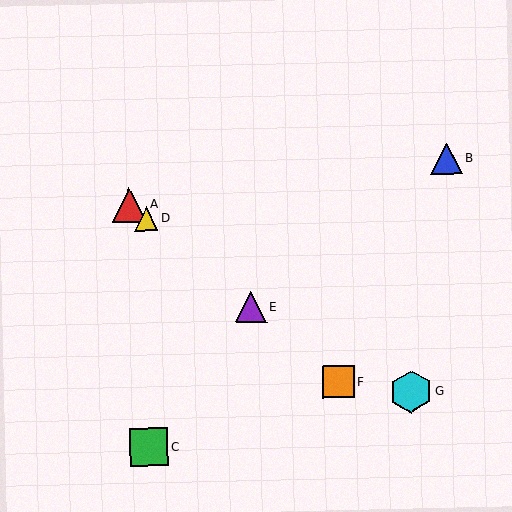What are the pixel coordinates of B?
Object B is at (446, 159).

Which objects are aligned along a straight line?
Objects A, D, E, F are aligned along a straight line.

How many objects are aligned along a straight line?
4 objects (A, D, E, F) are aligned along a straight line.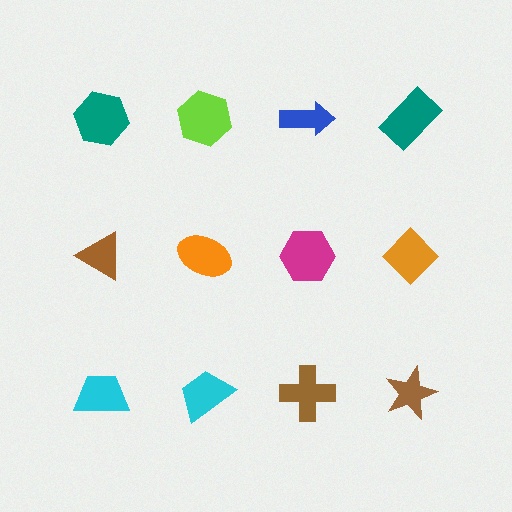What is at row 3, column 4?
A brown star.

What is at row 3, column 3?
A brown cross.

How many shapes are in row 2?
4 shapes.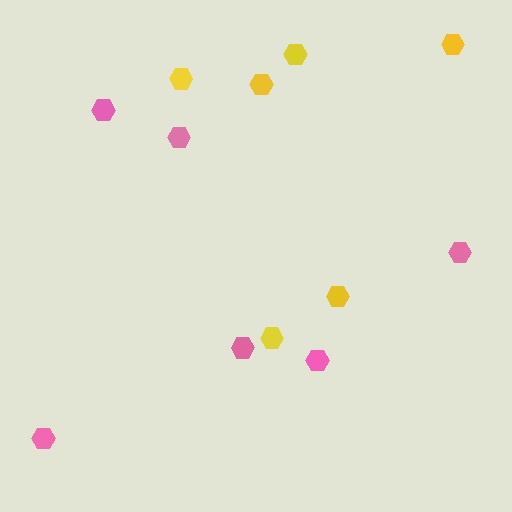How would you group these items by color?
There are 2 groups: one group of pink hexagons (6) and one group of yellow hexagons (6).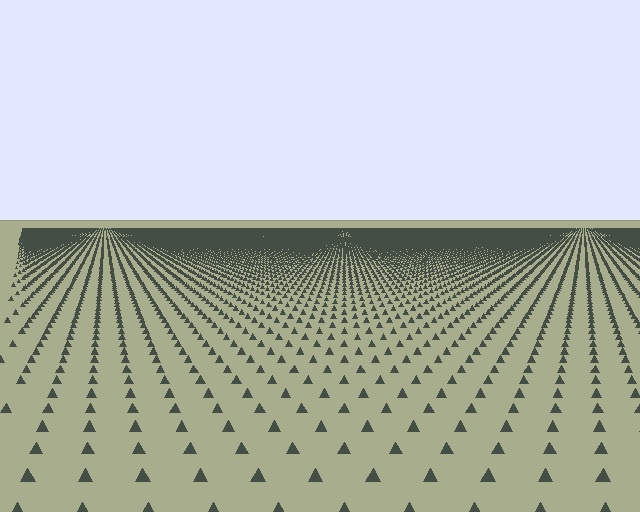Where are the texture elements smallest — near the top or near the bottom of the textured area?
Near the top.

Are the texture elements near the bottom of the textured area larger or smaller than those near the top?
Larger. Near the bottom, elements are closer to the viewer and appear at a bigger on-screen size.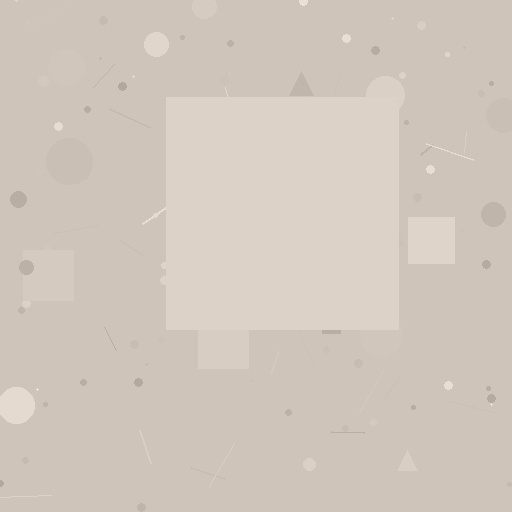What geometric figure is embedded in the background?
A square is embedded in the background.